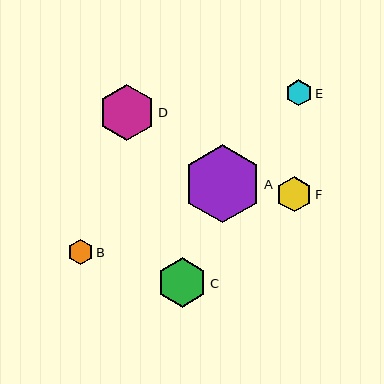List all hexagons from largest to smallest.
From largest to smallest: A, D, C, F, E, B.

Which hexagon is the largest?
Hexagon A is the largest with a size of approximately 78 pixels.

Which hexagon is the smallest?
Hexagon B is the smallest with a size of approximately 26 pixels.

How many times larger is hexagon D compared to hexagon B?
Hexagon D is approximately 2.2 times the size of hexagon B.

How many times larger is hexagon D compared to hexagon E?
Hexagon D is approximately 2.1 times the size of hexagon E.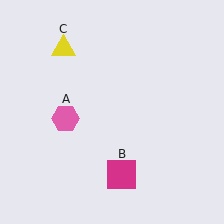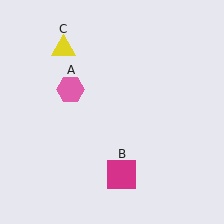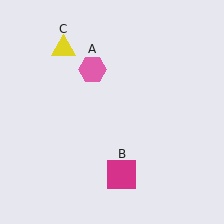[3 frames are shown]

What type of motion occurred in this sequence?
The pink hexagon (object A) rotated clockwise around the center of the scene.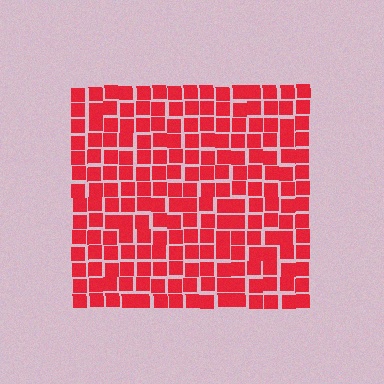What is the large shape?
The large shape is a square.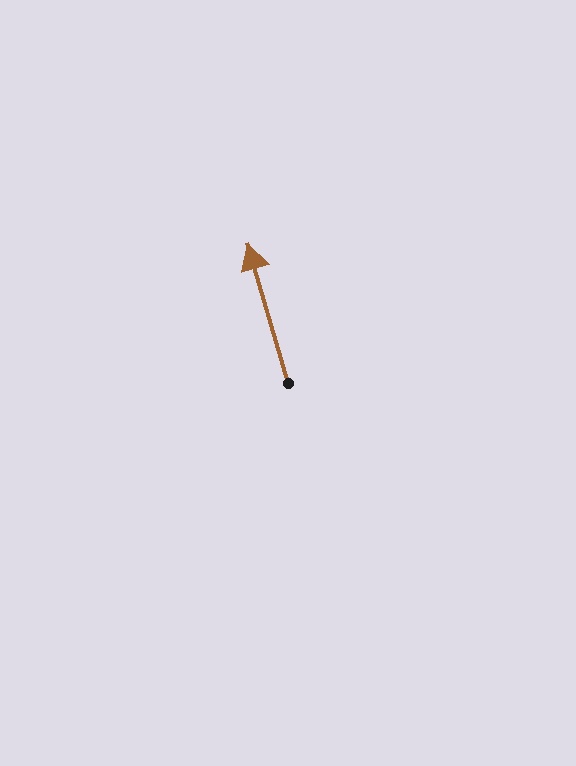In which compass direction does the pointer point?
North.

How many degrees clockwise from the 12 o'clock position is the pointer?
Approximately 344 degrees.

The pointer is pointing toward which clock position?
Roughly 11 o'clock.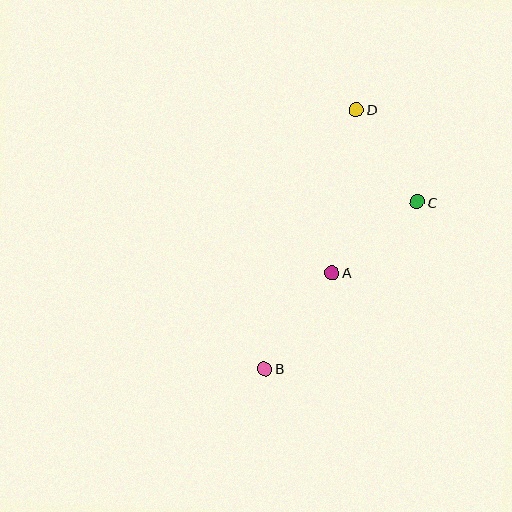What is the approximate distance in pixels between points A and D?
The distance between A and D is approximately 165 pixels.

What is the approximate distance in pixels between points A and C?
The distance between A and C is approximately 111 pixels.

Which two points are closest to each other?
Points C and D are closest to each other.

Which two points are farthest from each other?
Points B and D are farthest from each other.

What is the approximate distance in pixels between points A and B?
The distance between A and B is approximately 117 pixels.